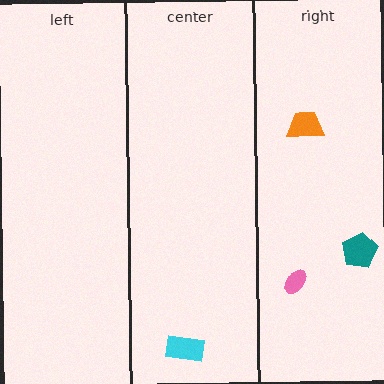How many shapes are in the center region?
1.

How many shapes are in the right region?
3.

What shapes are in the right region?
The teal pentagon, the pink ellipse, the orange trapezoid.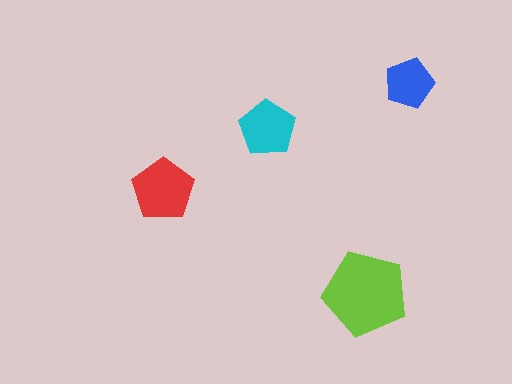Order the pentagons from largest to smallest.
the lime one, the red one, the cyan one, the blue one.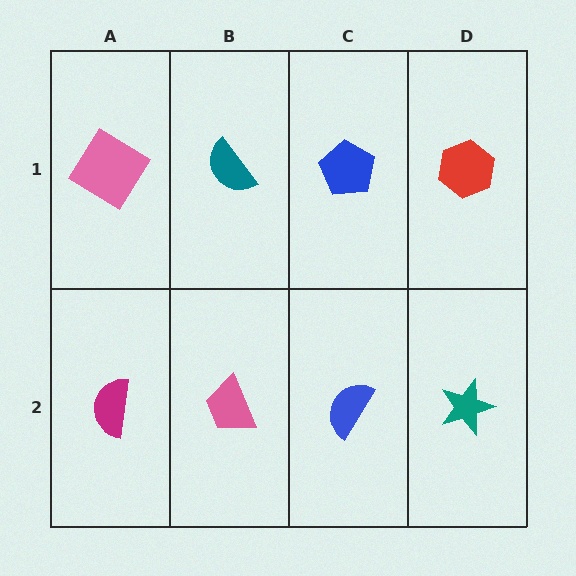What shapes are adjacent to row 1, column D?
A teal star (row 2, column D), a blue pentagon (row 1, column C).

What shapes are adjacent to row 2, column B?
A teal semicircle (row 1, column B), a magenta semicircle (row 2, column A), a blue semicircle (row 2, column C).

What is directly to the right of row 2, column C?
A teal star.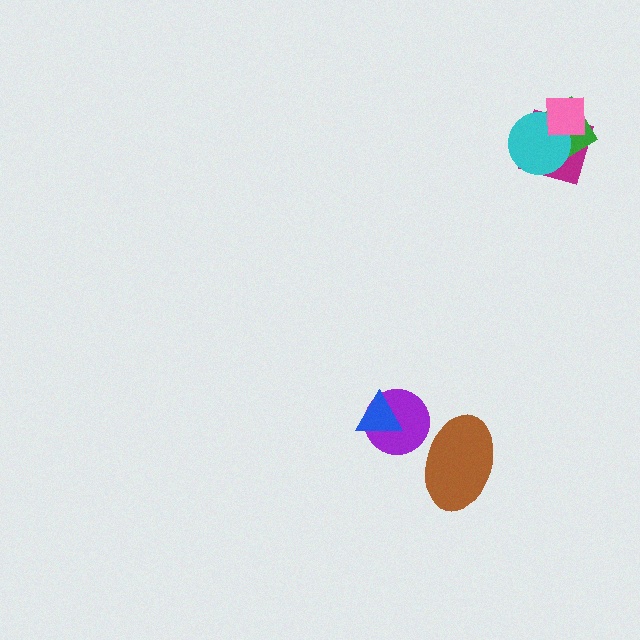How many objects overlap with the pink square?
3 objects overlap with the pink square.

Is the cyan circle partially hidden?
Yes, it is partially covered by another shape.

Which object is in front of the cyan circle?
The pink square is in front of the cyan circle.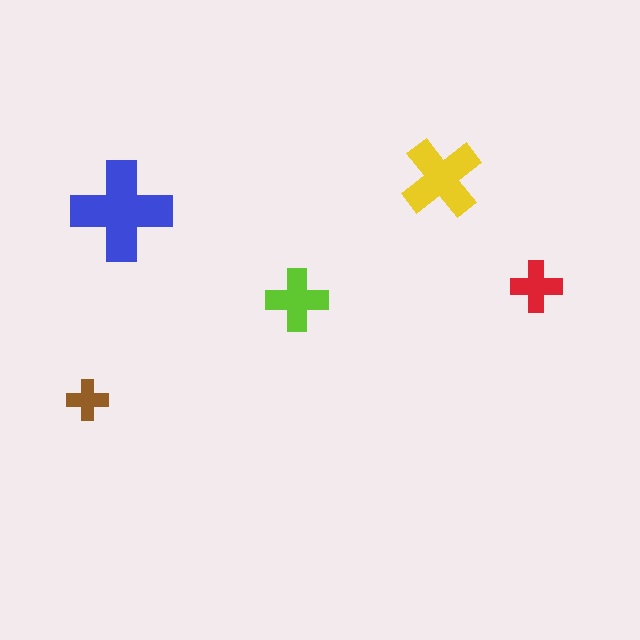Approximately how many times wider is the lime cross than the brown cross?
About 1.5 times wider.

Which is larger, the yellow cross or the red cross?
The yellow one.